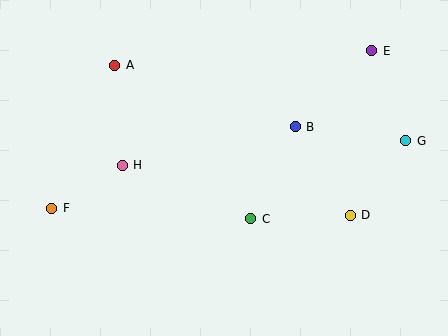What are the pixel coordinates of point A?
Point A is at (115, 65).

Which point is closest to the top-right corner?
Point E is closest to the top-right corner.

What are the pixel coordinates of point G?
Point G is at (406, 141).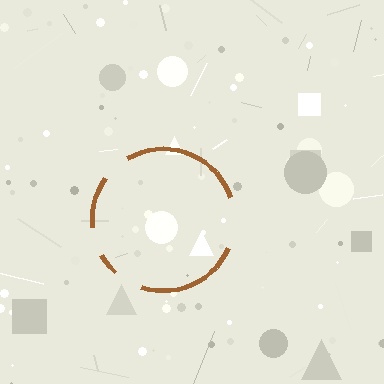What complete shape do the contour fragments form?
The contour fragments form a circle.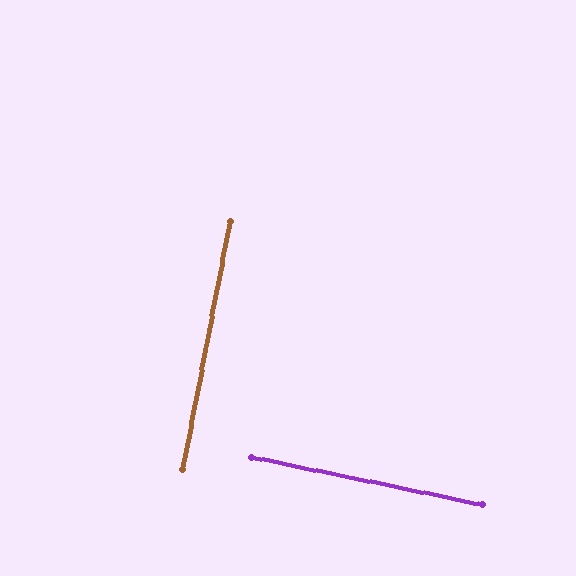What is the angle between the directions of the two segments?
Approximately 89 degrees.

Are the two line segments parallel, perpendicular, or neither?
Perpendicular — they meet at approximately 89°.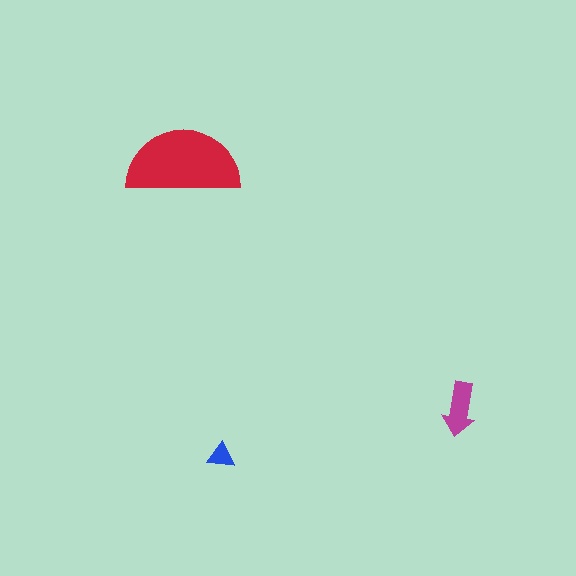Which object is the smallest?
The blue triangle.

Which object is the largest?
The red semicircle.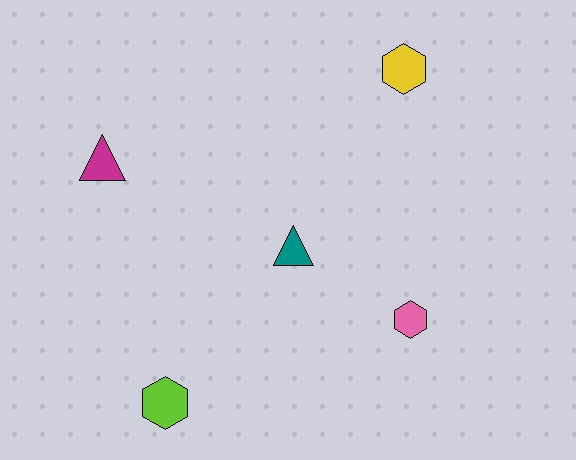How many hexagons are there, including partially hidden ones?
There are 3 hexagons.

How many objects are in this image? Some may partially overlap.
There are 5 objects.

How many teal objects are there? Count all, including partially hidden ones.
There is 1 teal object.